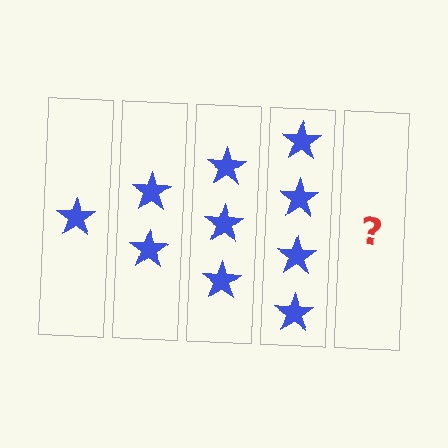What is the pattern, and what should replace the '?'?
The pattern is that each step adds one more star. The '?' should be 5 stars.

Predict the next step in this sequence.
The next step is 5 stars.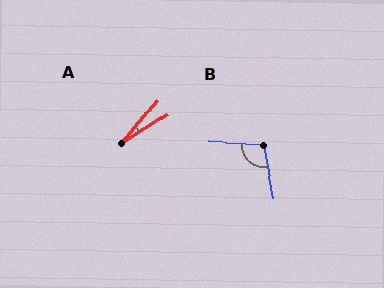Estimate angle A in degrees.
Approximately 18 degrees.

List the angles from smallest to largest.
A (18°), B (104°).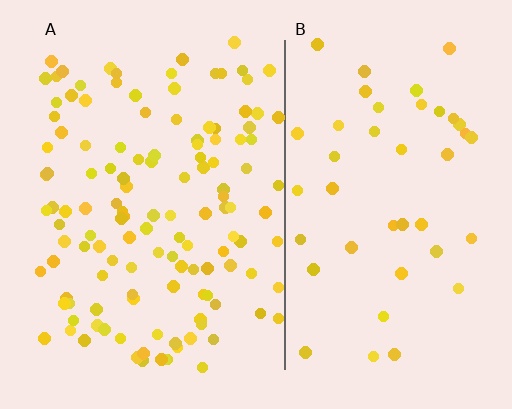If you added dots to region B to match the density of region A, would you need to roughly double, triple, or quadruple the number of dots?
Approximately triple.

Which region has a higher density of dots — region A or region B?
A (the left).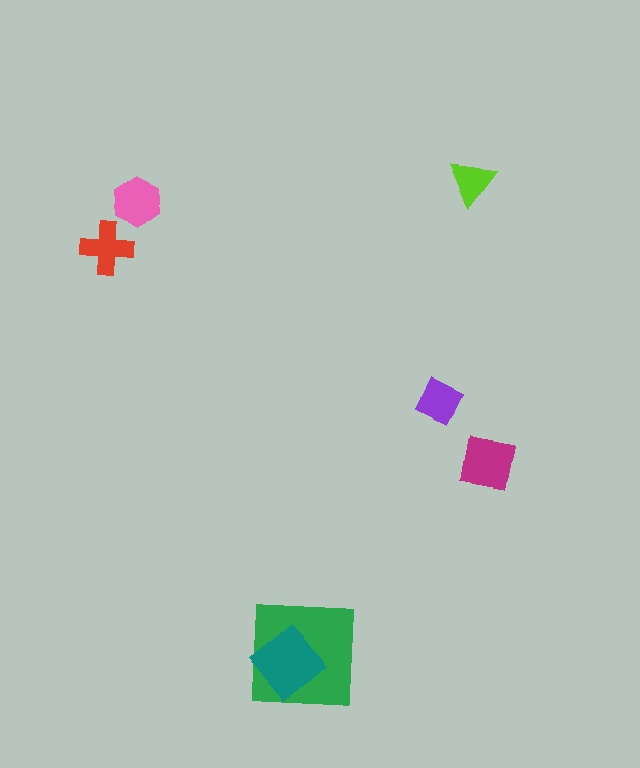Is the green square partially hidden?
Yes, it is partially covered by another shape.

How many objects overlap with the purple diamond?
0 objects overlap with the purple diamond.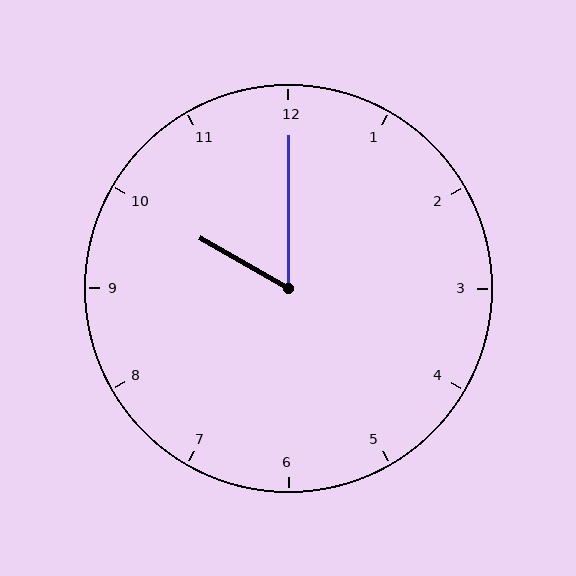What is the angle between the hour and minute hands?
Approximately 60 degrees.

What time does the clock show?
10:00.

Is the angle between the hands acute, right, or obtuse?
It is acute.